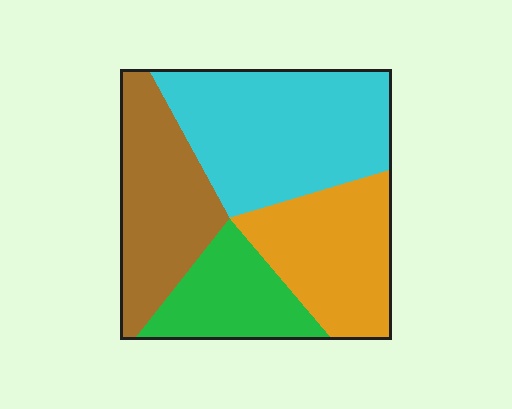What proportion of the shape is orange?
Orange takes up about one quarter (1/4) of the shape.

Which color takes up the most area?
Cyan, at roughly 35%.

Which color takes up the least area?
Green, at roughly 15%.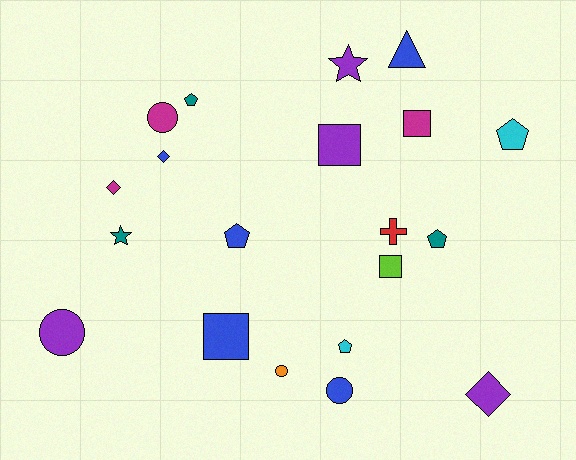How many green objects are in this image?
There are no green objects.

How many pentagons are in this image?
There are 5 pentagons.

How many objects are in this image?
There are 20 objects.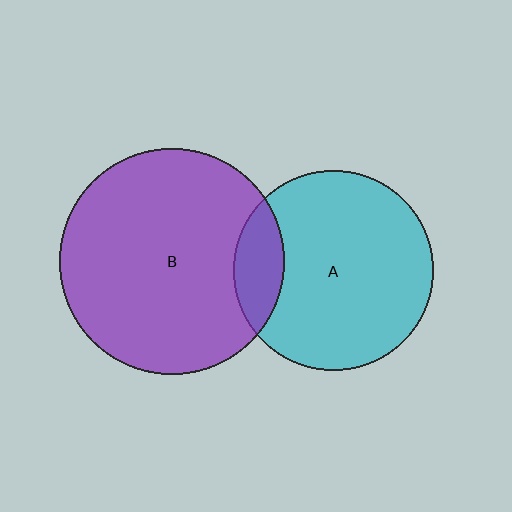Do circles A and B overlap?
Yes.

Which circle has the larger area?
Circle B (purple).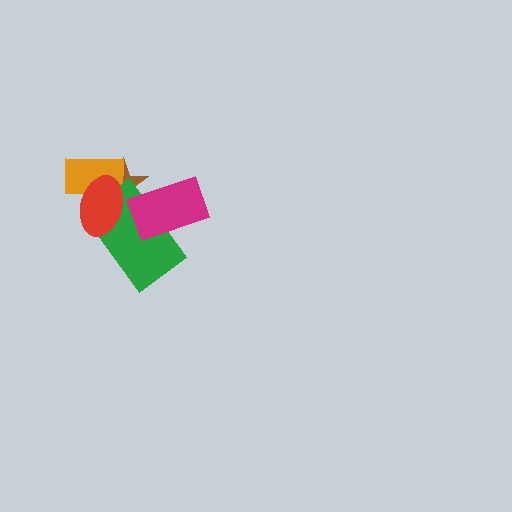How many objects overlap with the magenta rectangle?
2 objects overlap with the magenta rectangle.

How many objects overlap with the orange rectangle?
2 objects overlap with the orange rectangle.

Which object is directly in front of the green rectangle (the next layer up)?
The red ellipse is directly in front of the green rectangle.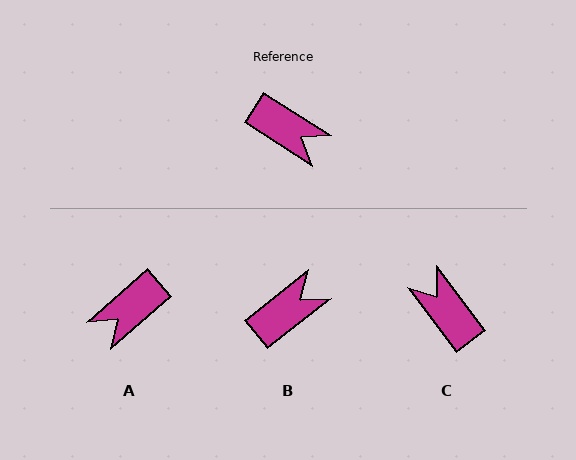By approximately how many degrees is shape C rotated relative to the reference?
Approximately 160 degrees counter-clockwise.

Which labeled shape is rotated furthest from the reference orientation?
C, about 160 degrees away.